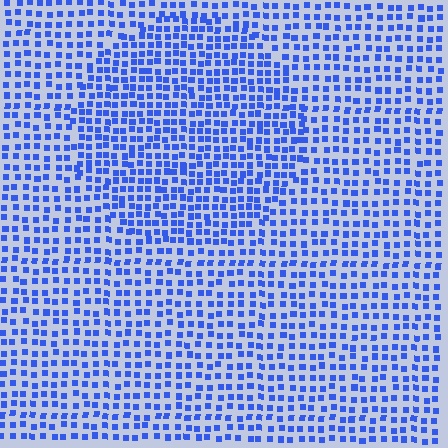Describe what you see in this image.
The image contains small blue elements arranged at two different densities. A circle-shaped region is visible where the elements are more densely packed than the surrounding area.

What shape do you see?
I see a circle.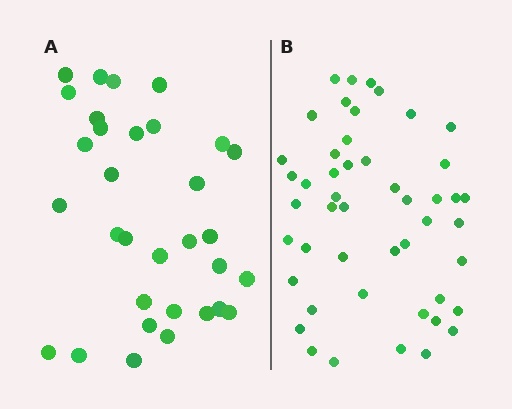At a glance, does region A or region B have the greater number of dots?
Region B (the right region) has more dots.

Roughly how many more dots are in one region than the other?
Region B has approximately 15 more dots than region A.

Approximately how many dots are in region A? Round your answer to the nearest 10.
About 30 dots. (The exact count is 32, which rounds to 30.)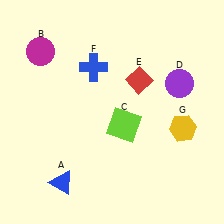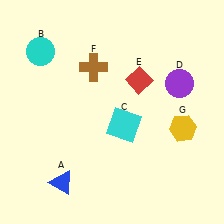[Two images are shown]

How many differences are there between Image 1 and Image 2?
There are 3 differences between the two images.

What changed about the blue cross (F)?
In Image 1, F is blue. In Image 2, it changed to brown.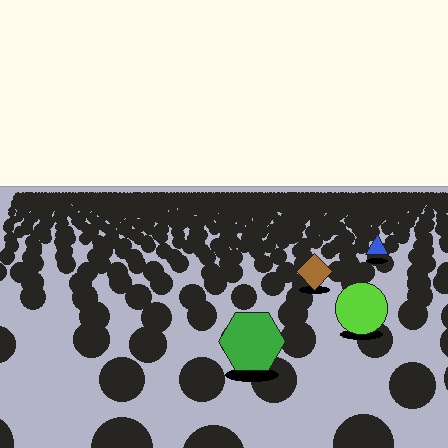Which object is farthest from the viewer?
The blue triangle is farthest from the viewer. It appears smaller and the ground texture around it is denser.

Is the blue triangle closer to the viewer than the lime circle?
No. The lime circle is closer — you can tell from the texture gradient: the ground texture is coarser near it.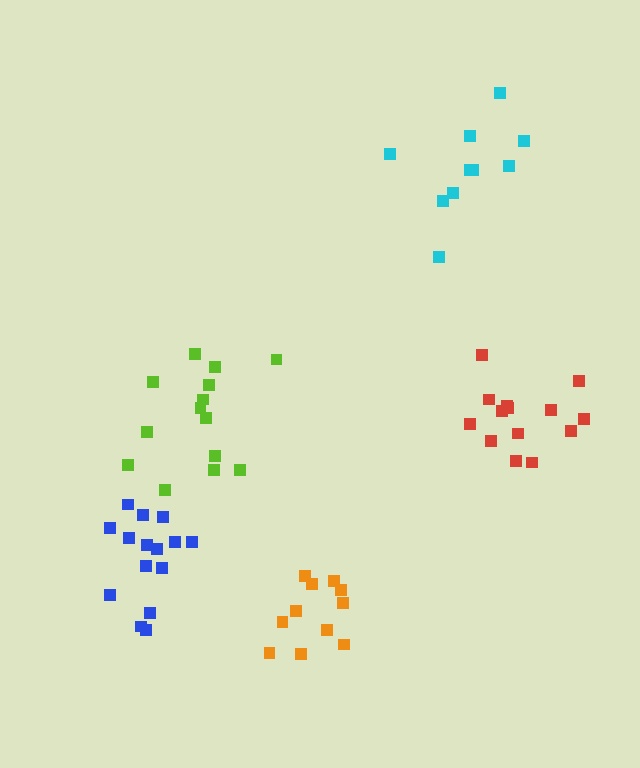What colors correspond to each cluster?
The clusters are colored: orange, blue, cyan, red, lime.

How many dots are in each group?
Group 1: 11 dots, Group 2: 15 dots, Group 3: 10 dots, Group 4: 14 dots, Group 5: 14 dots (64 total).